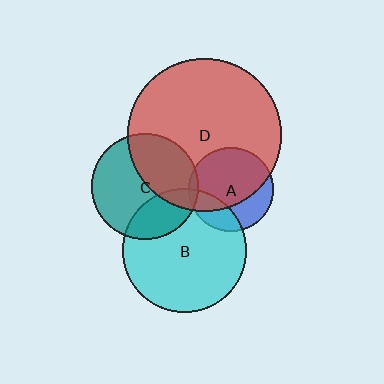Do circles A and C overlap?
Yes.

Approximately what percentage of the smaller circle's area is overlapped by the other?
Approximately 5%.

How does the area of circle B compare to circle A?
Approximately 2.1 times.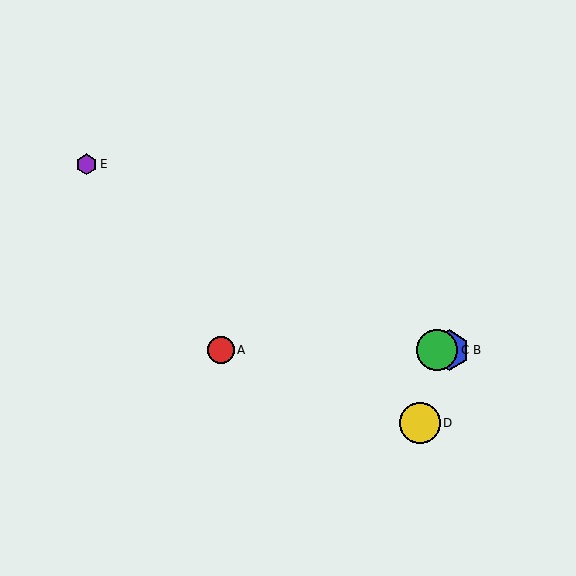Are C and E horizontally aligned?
No, C is at y≈350 and E is at y≈164.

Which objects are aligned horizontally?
Objects A, B, C are aligned horizontally.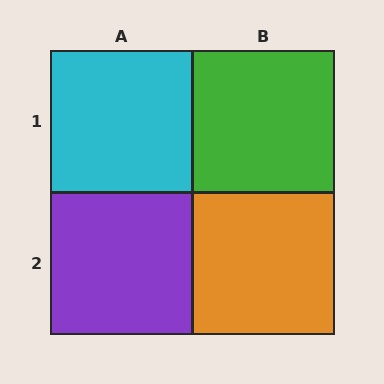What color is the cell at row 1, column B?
Green.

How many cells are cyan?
1 cell is cyan.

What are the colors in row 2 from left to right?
Purple, orange.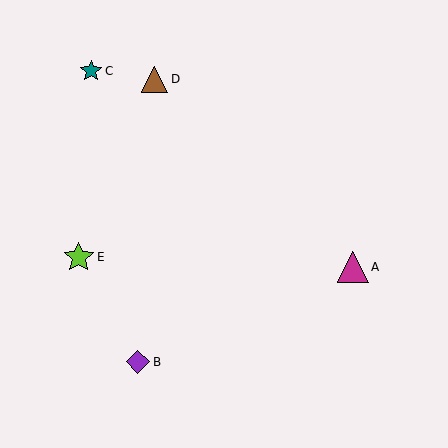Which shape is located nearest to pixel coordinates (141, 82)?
The brown triangle (labeled D) at (155, 79) is nearest to that location.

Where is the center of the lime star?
The center of the lime star is at (79, 257).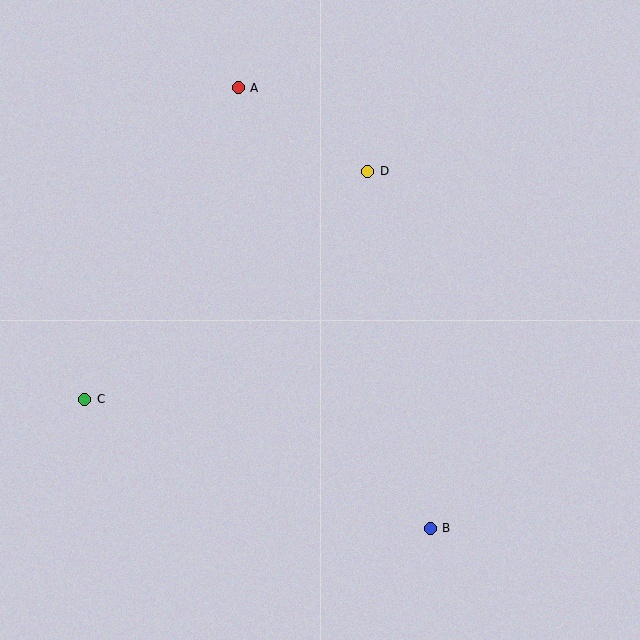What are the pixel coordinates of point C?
Point C is at (85, 399).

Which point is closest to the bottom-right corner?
Point B is closest to the bottom-right corner.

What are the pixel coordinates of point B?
Point B is at (430, 528).